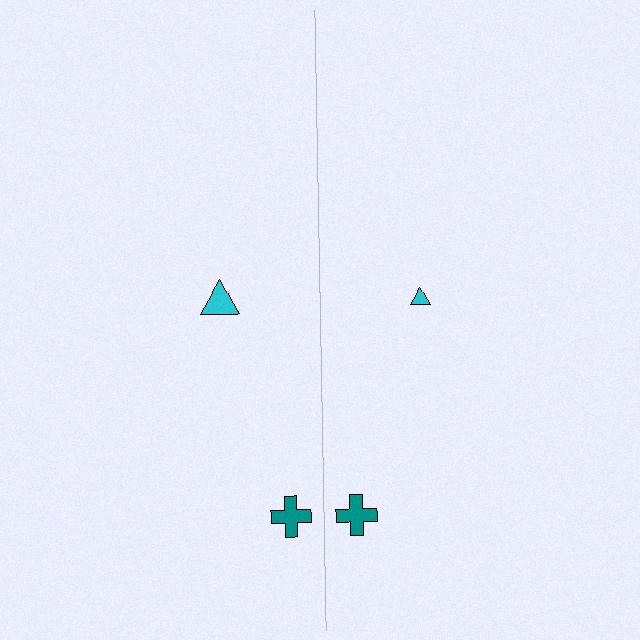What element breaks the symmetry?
The cyan triangle on the right side has a different size than its mirror counterpart.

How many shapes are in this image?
There are 4 shapes in this image.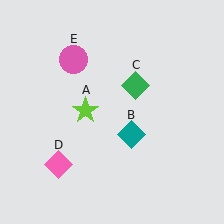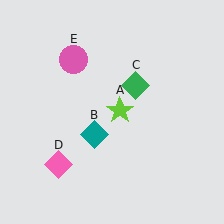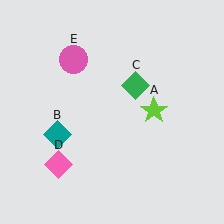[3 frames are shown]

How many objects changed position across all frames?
2 objects changed position: lime star (object A), teal diamond (object B).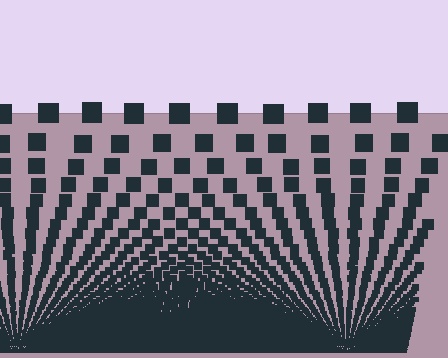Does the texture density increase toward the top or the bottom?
Density increases toward the bottom.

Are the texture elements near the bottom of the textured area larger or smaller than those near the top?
Smaller. The gradient is inverted — elements near the bottom are smaller and denser.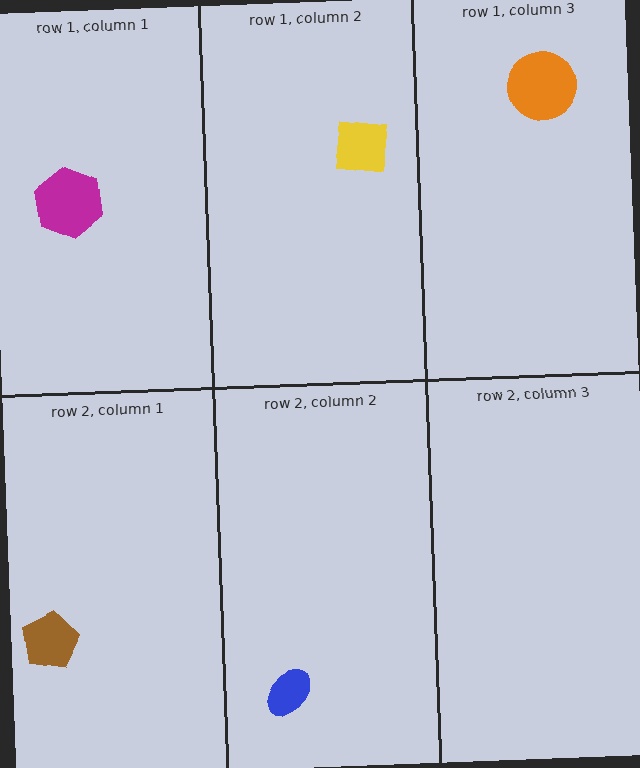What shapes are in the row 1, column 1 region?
The magenta hexagon.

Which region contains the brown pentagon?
The row 2, column 1 region.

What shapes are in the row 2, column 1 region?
The brown pentagon.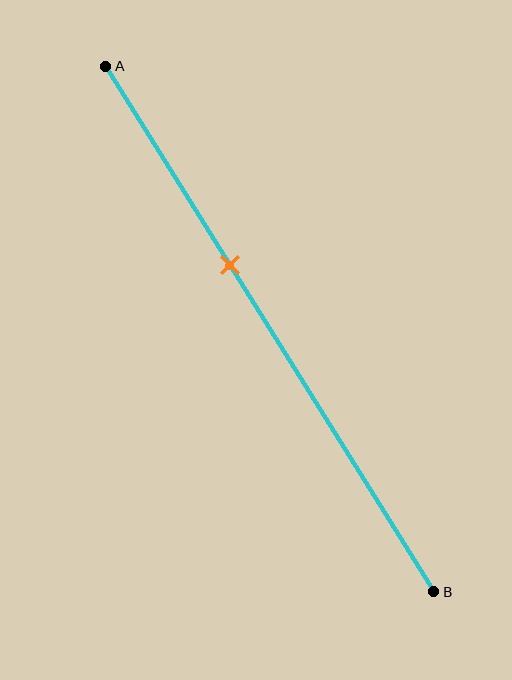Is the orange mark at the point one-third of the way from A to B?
No, the mark is at about 40% from A, not at the 33% one-third point.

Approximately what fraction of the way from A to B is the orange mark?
The orange mark is approximately 40% of the way from A to B.